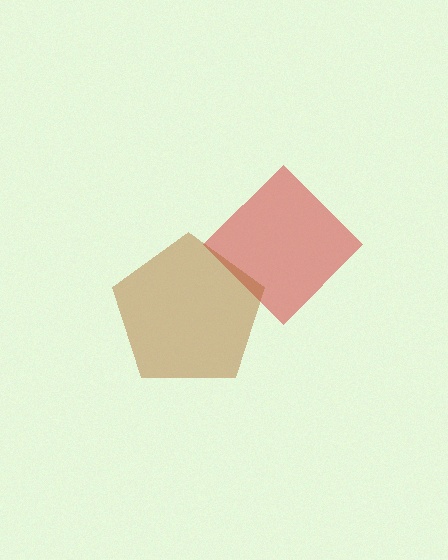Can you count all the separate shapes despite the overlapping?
Yes, there are 2 separate shapes.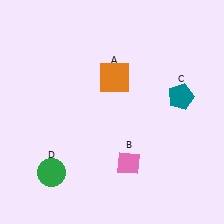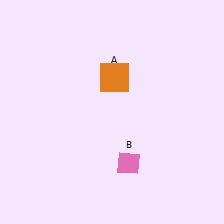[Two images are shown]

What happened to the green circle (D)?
The green circle (D) was removed in Image 2. It was in the bottom-left area of Image 1.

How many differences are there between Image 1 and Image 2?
There are 2 differences between the two images.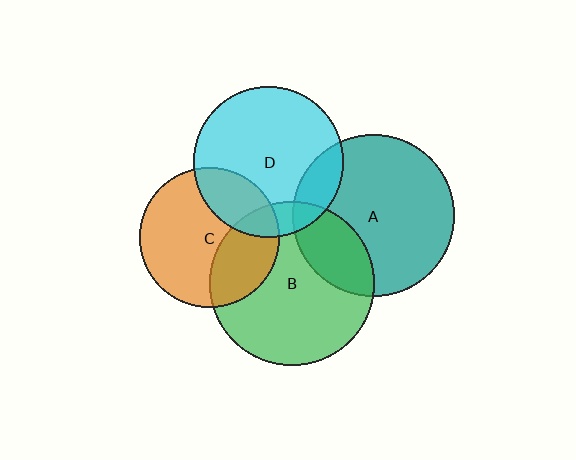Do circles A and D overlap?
Yes.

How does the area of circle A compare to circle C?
Approximately 1.3 times.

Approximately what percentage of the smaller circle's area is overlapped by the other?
Approximately 15%.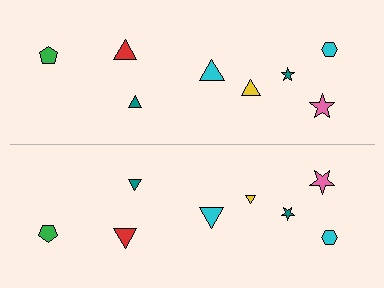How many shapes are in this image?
There are 16 shapes in this image.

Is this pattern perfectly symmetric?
No, the pattern is not perfectly symmetric. The yellow triangle on the bottom side has a different size than its mirror counterpart.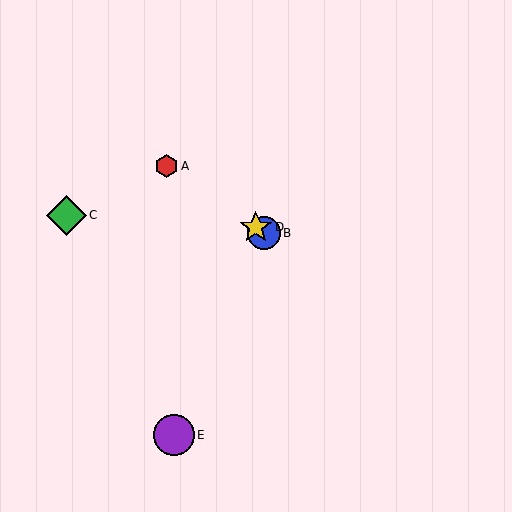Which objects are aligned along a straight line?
Objects A, B, D are aligned along a straight line.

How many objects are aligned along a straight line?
3 objects (A, B, D) are aligned along a straight line.